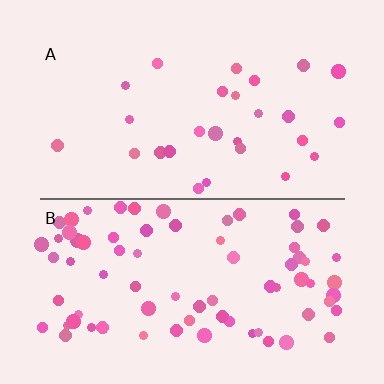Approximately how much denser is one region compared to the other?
Approximately 2.8× — region B over region A.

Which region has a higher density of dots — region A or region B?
B (the bottom).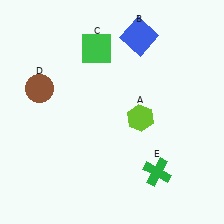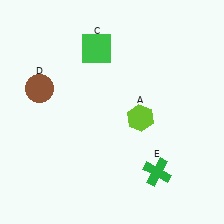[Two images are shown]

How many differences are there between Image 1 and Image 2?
There is 1 difference between the two images.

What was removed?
The blue square (B) was removed in Image 2.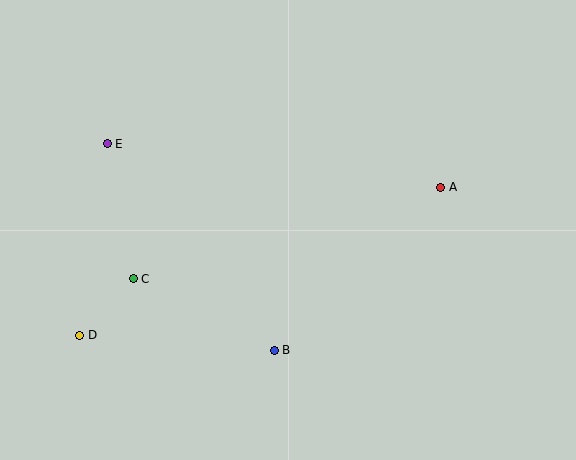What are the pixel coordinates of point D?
Point D is at (80, 335).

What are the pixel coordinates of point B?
Point B is at (274, 350).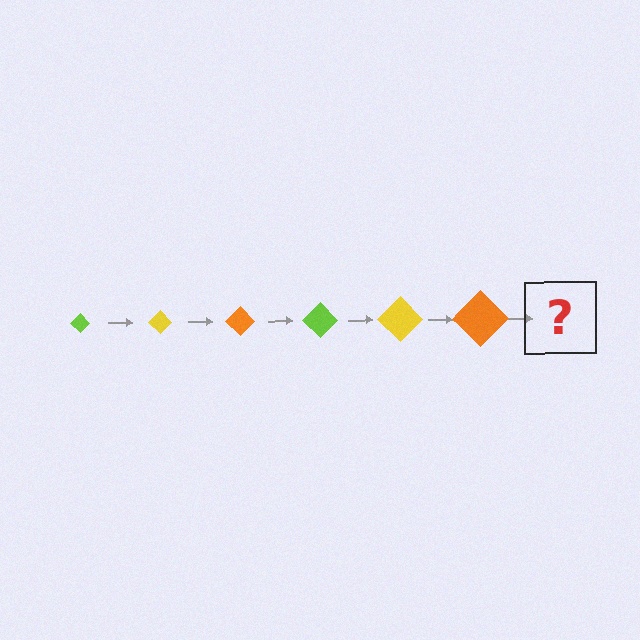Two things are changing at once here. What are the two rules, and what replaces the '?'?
The two rules are that the diamond grows larger each step and the color cycles through lime, yellow, and orange. The '?' should be a lime diamond, larger than the previous one.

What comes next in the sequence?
The next element should be a lime diamond, larger than the previous one.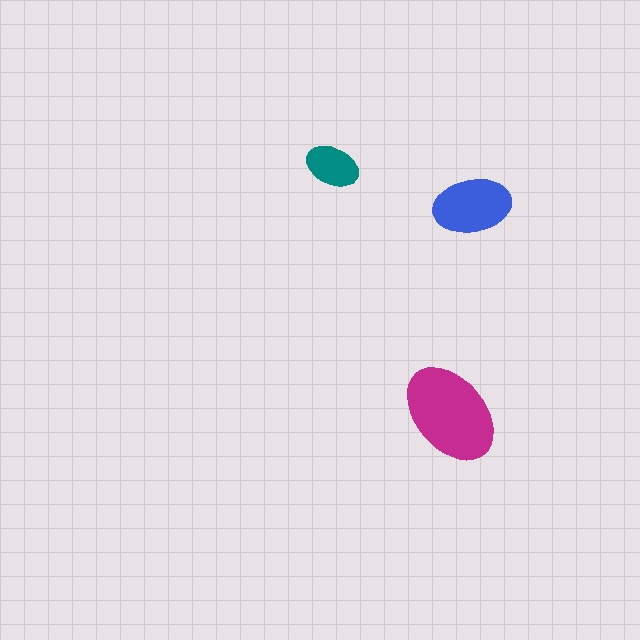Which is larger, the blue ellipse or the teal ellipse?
The blue one.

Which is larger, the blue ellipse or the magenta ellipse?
The magenta one.